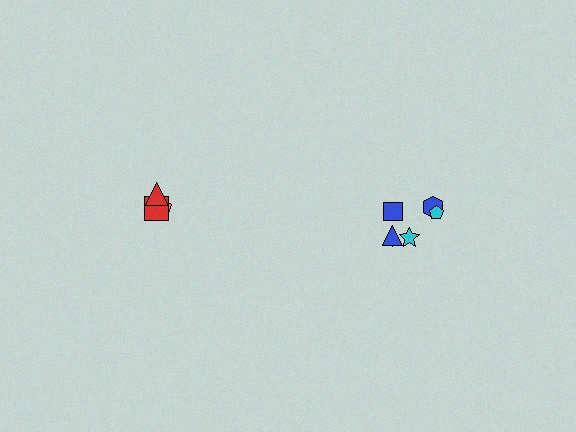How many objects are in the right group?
There are 6 objects.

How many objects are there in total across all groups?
There are 9 objects.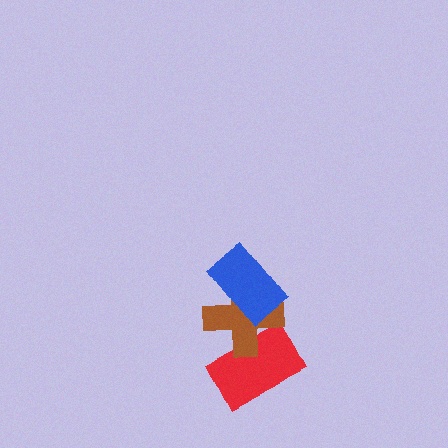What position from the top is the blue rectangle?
The blue rectangle is 1st from the top.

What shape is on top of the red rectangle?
The brown cross is on top of the red rectangle.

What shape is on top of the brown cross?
The blue rectangle is on top of the brown cross.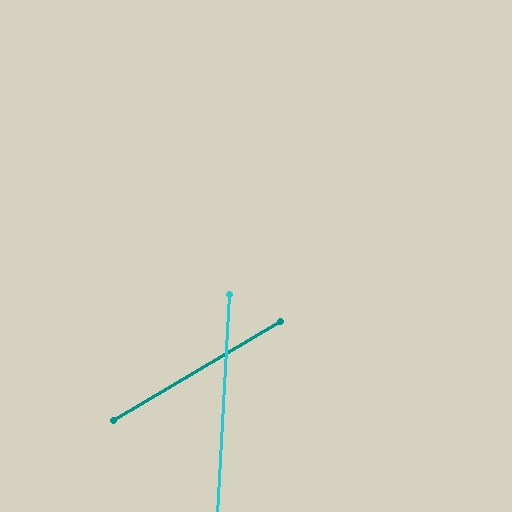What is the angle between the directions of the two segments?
Approximately 56 degrees.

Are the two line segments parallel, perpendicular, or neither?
Neither parallel nor perpendicular — they differ by about 56°.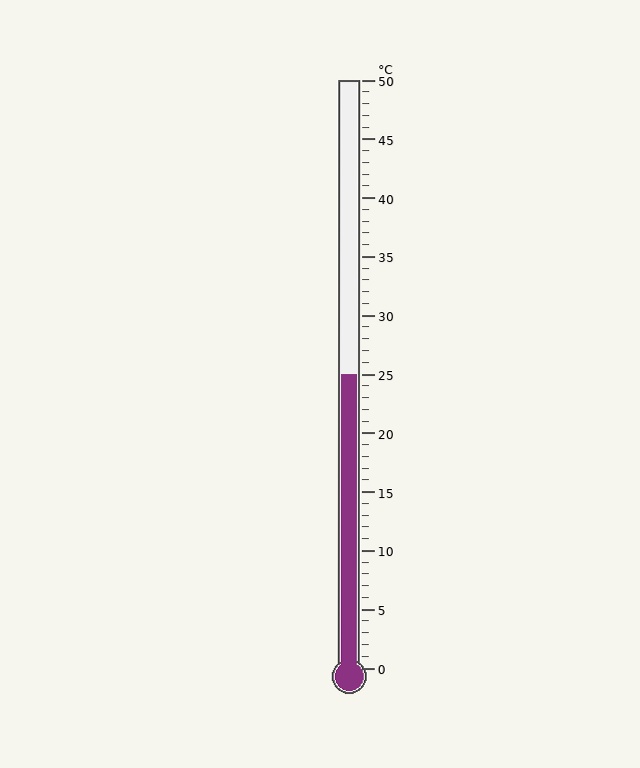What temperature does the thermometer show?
The thermometer shows approximately 25°C.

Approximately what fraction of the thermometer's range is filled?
The thermometer is filled to approximately 50% of its range.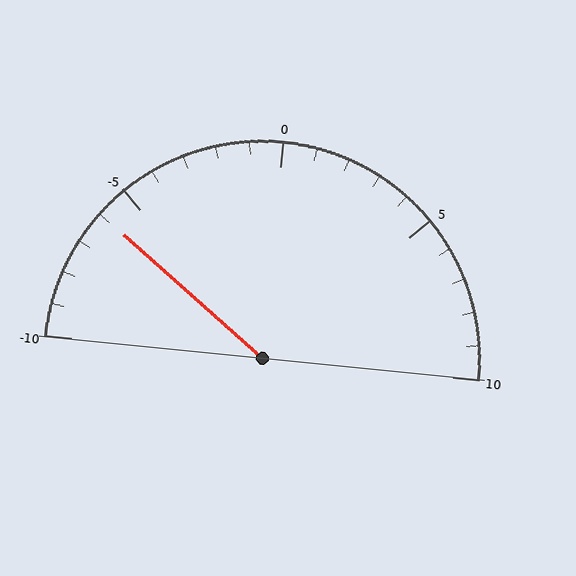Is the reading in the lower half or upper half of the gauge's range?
The reading is in the lower half of the range (-10 to 10).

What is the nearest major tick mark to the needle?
The nearest major tick mark is -5.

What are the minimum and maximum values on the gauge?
The gauge ranges from -10 to 10.